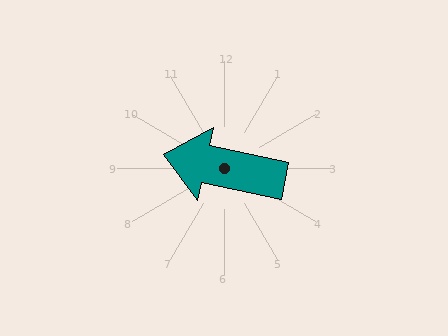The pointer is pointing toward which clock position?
Roughly 9 o'clock.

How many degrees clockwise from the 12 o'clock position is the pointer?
Approximately 282 degrees.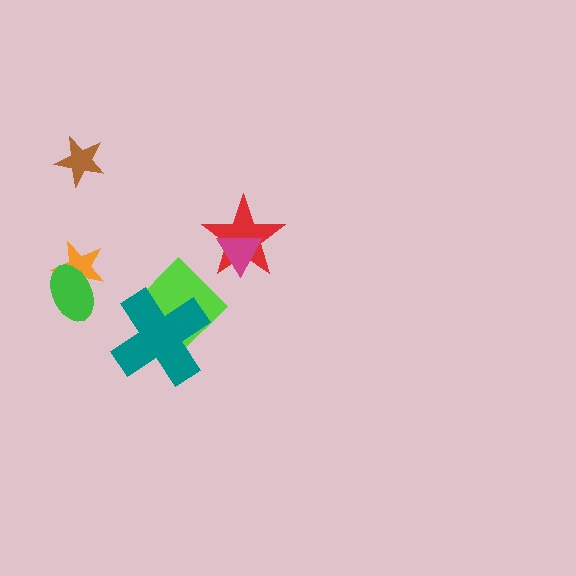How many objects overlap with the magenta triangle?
1 object overlaps with the magenta triangle.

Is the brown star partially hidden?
No, no other shape covers it.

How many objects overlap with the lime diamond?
1 object overlaps with the lime diamond.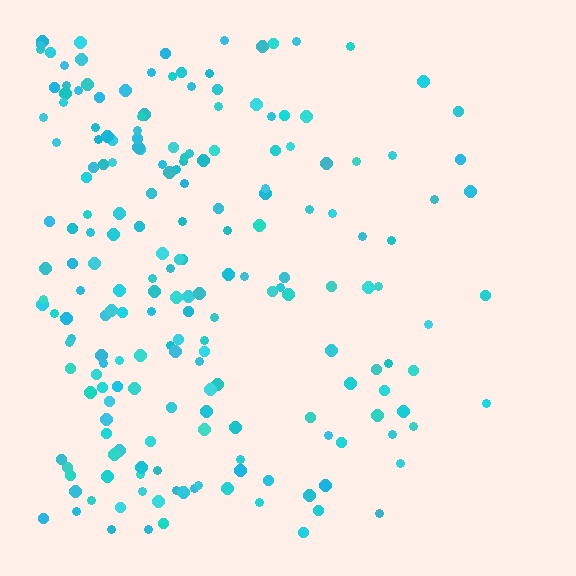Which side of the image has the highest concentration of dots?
The left.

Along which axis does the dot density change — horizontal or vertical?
Horizontal.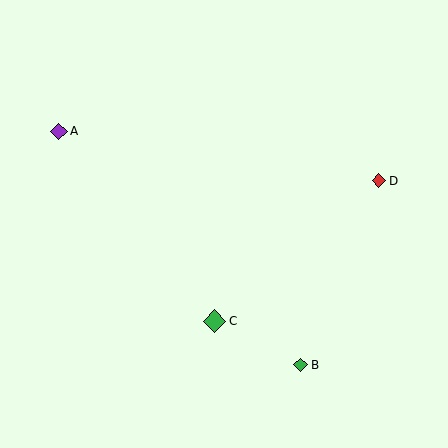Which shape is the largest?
The green diamond (labeled C) is the largest.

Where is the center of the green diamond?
The center of the green diamond is at (215, 321).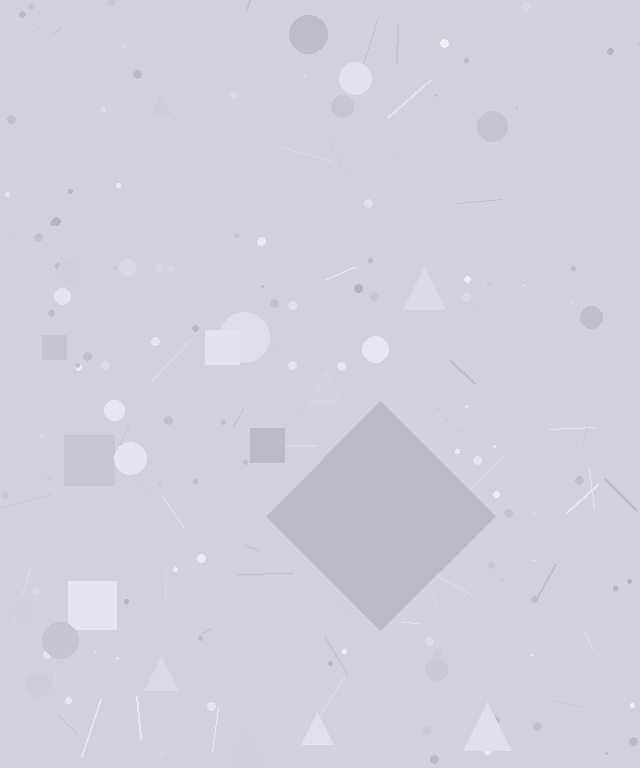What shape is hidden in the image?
A diamond is hidden in the image.